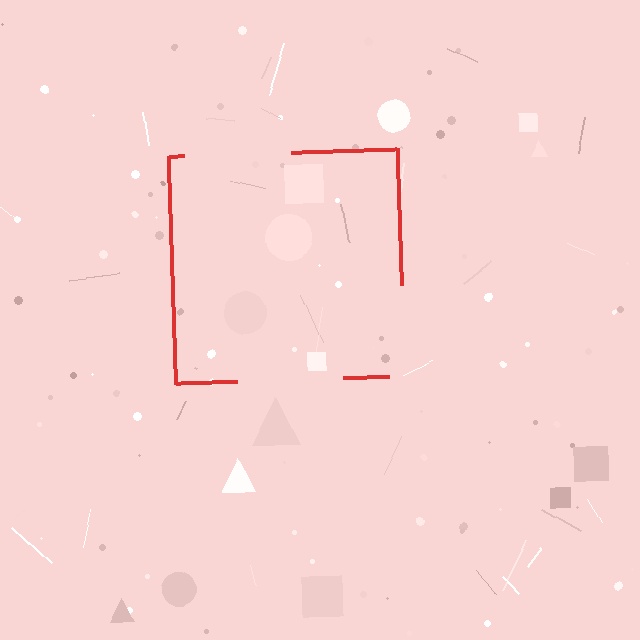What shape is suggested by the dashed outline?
The dashed outline suggests a square.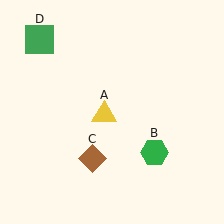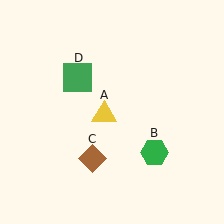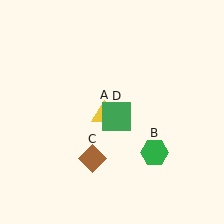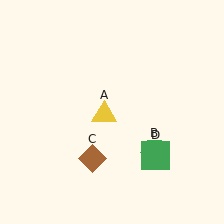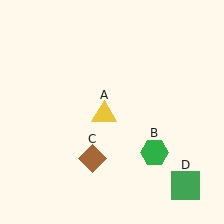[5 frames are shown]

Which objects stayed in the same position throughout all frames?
Yellow triangle (object A) and green hexagon (object B) and brown diamond (object C) remained stationary.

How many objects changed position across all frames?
1 object changed position: green square (object D).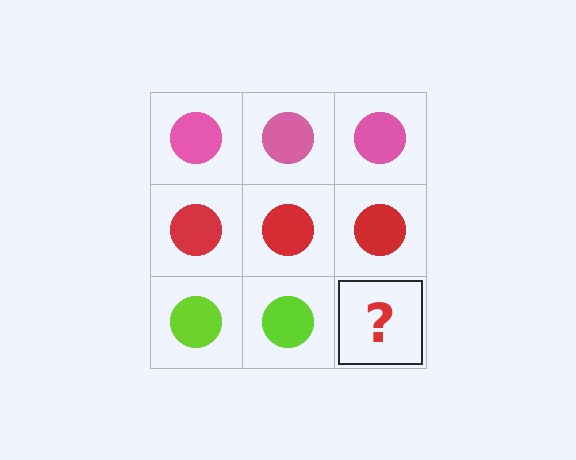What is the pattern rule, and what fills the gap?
The rule is that each row has a consistent color. The gap should be filled with a lime circle.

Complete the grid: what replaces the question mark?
The question mark should be replaced with a lime circle.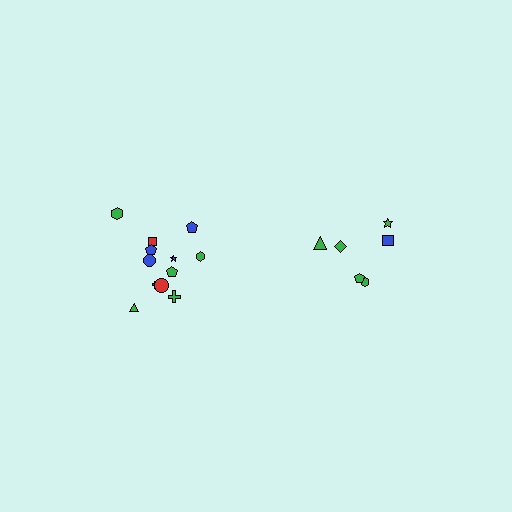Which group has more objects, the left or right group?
The left group.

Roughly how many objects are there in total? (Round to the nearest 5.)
Roughly 20 objects in total.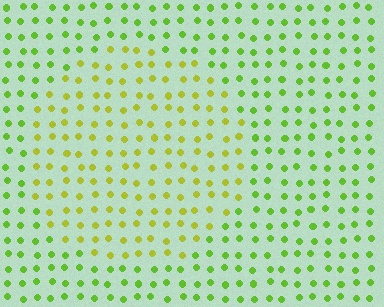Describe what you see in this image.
The image is filled with small lime elements in a uniform arrangement. A circle-shaped region is visible where the elements are tinted to a slightly different hue, forming a subtle color boundary.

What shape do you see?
I see a circle.